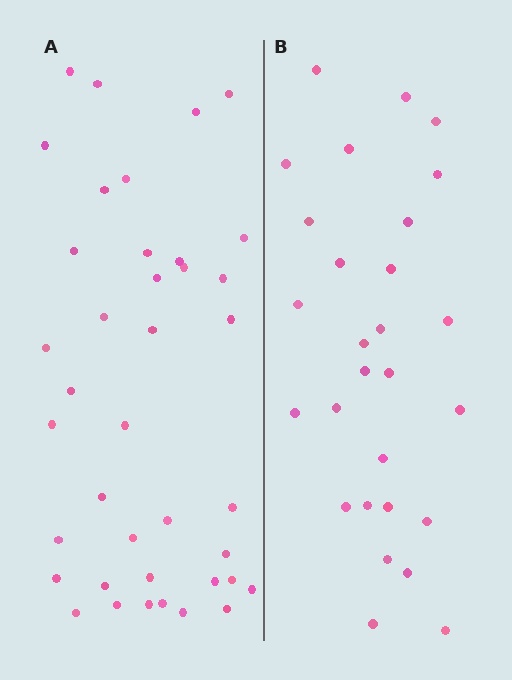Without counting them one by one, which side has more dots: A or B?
Region A (the left region) has more dots.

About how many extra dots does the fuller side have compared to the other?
Region A has roughly 12 or so more dots than region B.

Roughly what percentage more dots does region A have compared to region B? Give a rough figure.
About 40% more.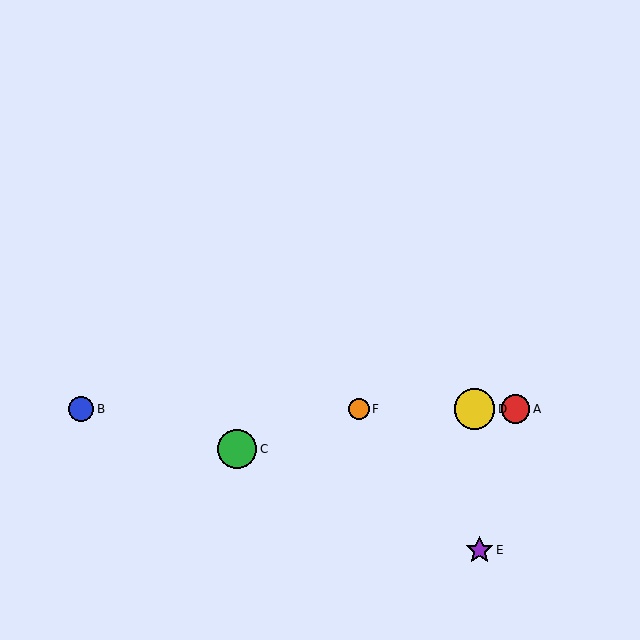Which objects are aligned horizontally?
Objects A, B, D, F are aligned horizontally.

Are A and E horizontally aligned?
No, A is at y≈409 and E is at y≈550.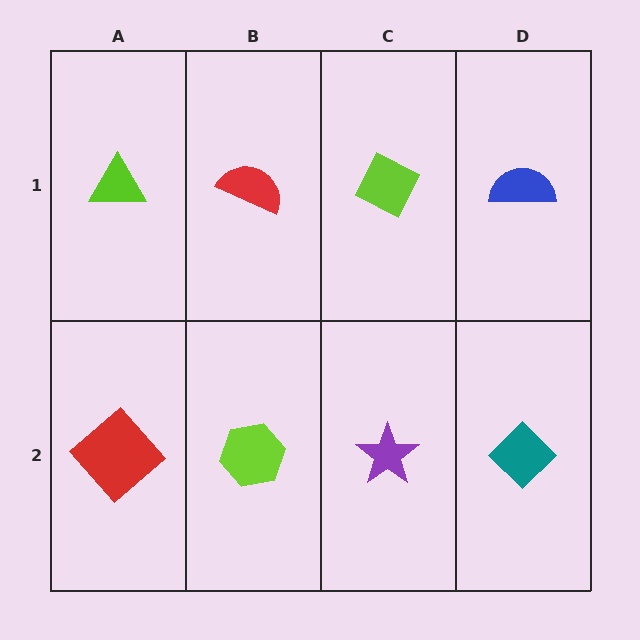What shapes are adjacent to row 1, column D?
A teal diamond (row 2, column D), a lime diamond (row 1, column C).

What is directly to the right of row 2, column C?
A teal diamond.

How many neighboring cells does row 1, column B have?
3.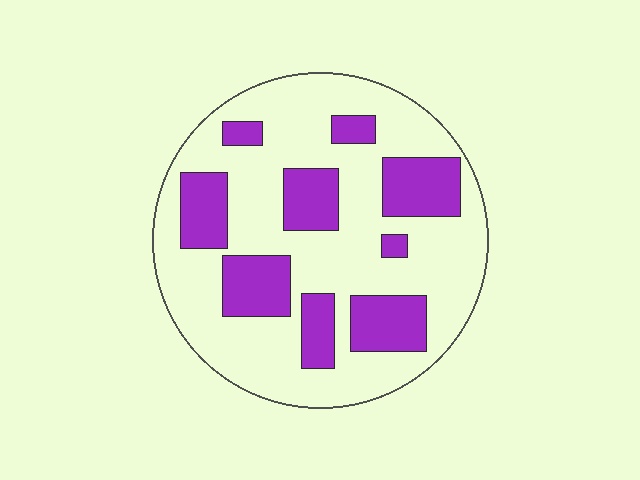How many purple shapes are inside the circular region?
9.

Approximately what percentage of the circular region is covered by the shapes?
Approximately 30%.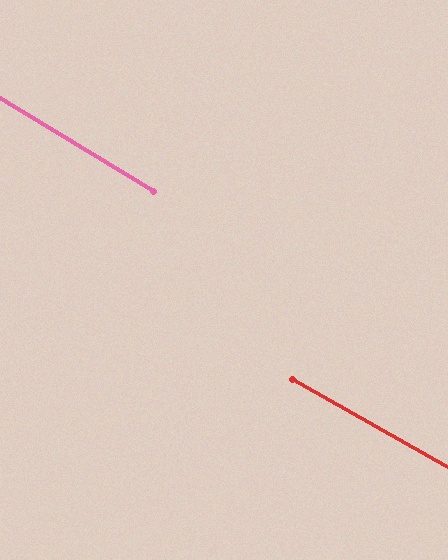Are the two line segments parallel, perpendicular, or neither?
Parallel — their directions differ by only 1.5°.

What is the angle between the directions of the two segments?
Approximately 1 degree.